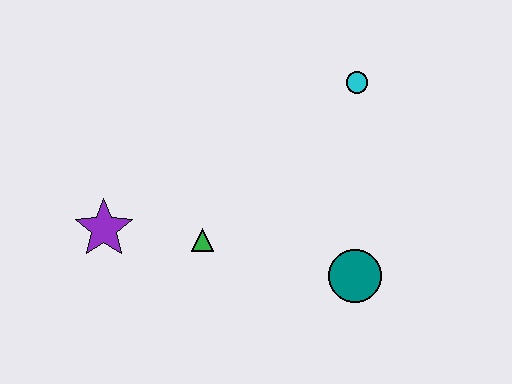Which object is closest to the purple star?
The green triangle is closest to the purple star.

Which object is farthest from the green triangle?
The cyan circle is farthest from the green triangle.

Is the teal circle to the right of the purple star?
Yes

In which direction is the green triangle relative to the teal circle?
The green triangle is to the left of the teal circle.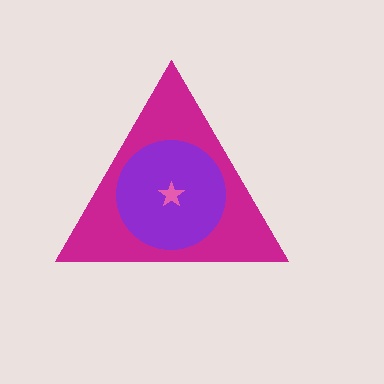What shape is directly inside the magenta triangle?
The purple circle.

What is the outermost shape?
The magenta triangle.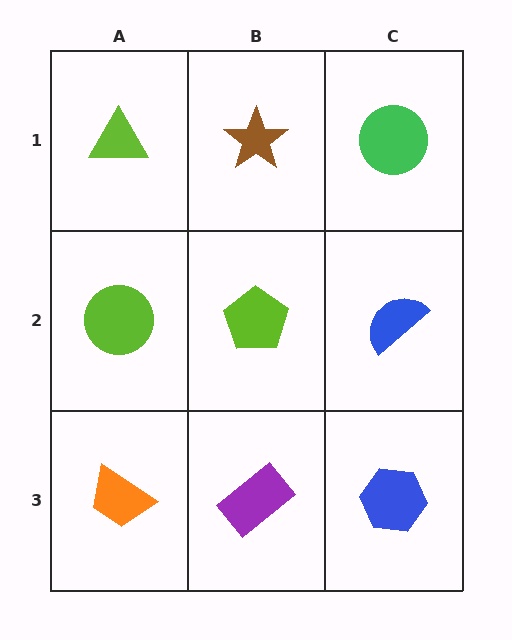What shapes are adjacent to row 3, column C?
A blue semicircle (row 2, column C), a purple rectangle (row 3, column B).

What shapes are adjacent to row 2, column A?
A lime triangle (row 1, column A), an orange trapezoid (row 3, column A), a lime pentagon (row 2, column B).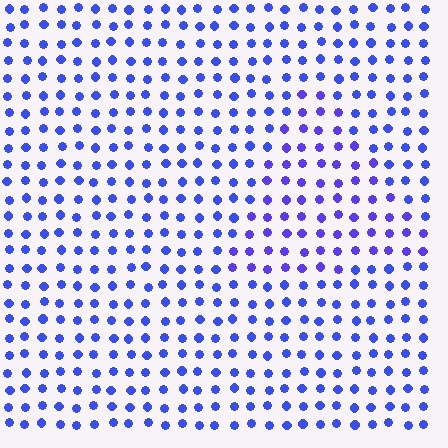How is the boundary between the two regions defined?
The boundary is defined purely by a slight shift in hue (about 19 degrees). Spacing, size, and orientation are identical on both sides.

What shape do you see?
I see a triangle.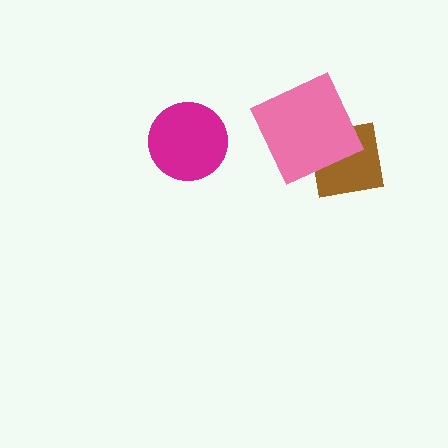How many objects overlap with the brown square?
1 object overlaps with the brown square.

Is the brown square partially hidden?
Yes, it is partially covered by another shape.